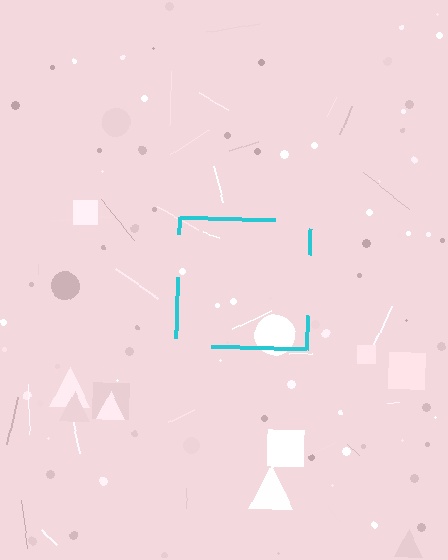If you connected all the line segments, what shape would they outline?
They would outline a square.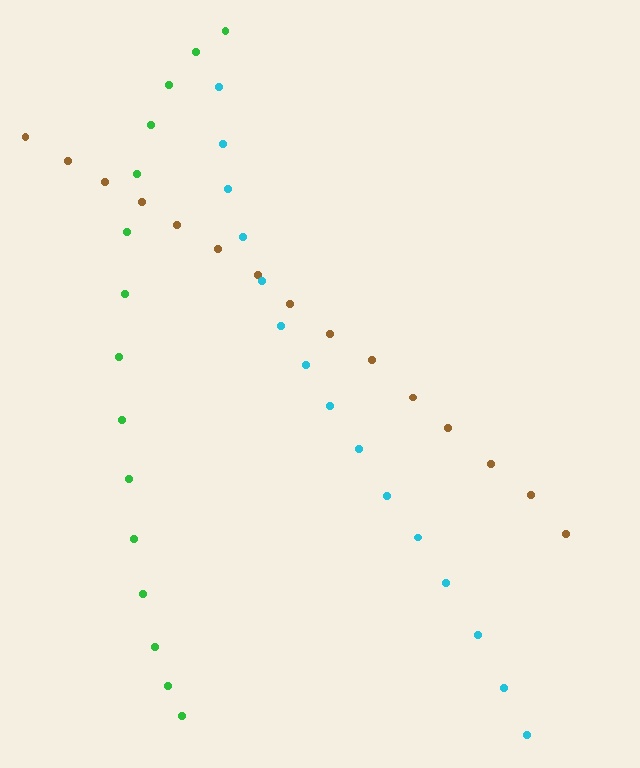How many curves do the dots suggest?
There are 3 distinct paths.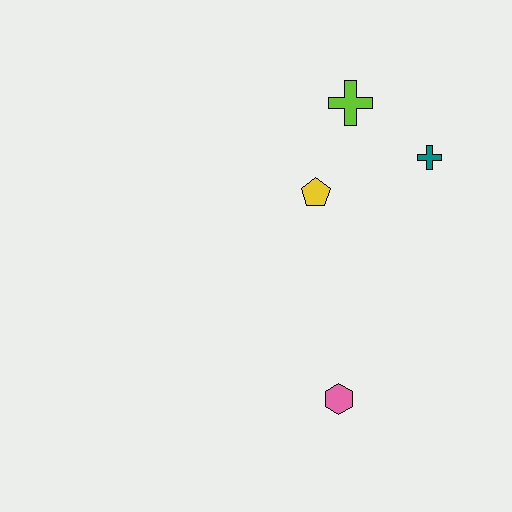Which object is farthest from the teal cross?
The pink hexagon is farthest from the teal cross.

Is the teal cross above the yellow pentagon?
Yes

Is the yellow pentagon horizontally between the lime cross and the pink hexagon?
No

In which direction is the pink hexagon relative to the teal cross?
The pink hexagon is below the teal cross.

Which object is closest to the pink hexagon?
The yellow pentagon is closest to the pink hexagon.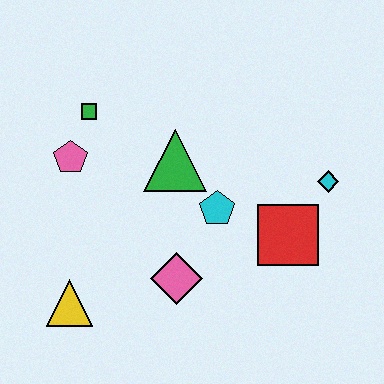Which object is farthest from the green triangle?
The yellow triangle is farthest from the green triangle.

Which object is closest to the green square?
The pink pentagon is closest to the green square.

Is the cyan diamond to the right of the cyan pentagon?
Yes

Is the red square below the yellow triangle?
No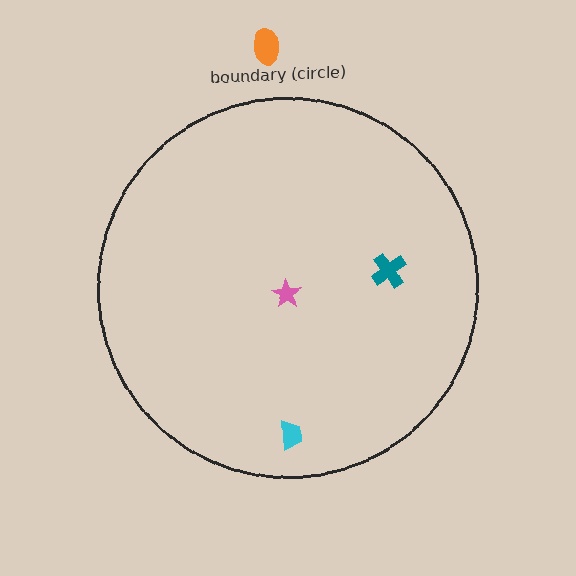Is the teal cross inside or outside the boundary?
Inside.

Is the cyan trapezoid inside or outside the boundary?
Inside.